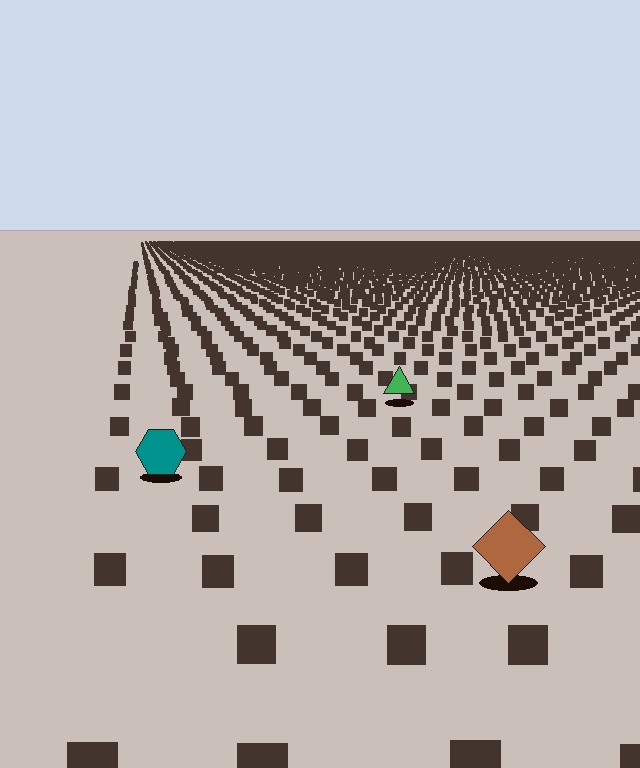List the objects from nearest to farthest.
From nearest to farthest: the brown diamond, the teal hexagon, the green triangle.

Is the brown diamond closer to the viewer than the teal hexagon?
Yes. The brown diamond is closer — you can tell from the texture gradient: the ground texture is coarser near it.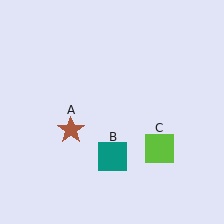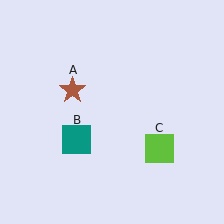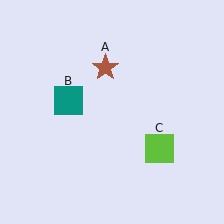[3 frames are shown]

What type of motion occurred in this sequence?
The brown star (object A), teal square (object B) rotated clockwise around the center of the scene.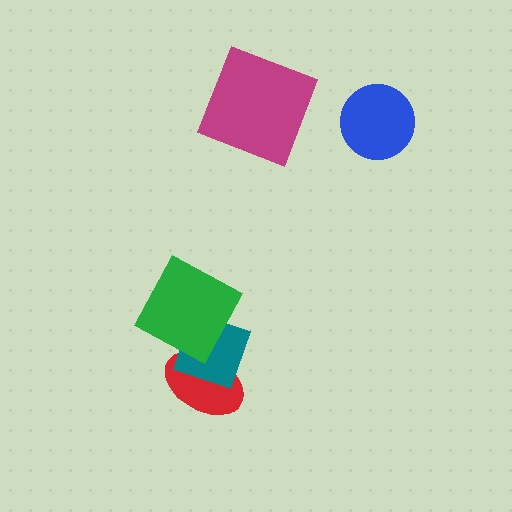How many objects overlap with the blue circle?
0 objects overlap with the blue circle.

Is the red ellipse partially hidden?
Yes, it is partially covered by another shape.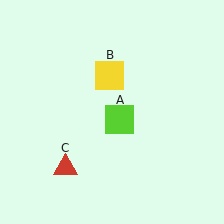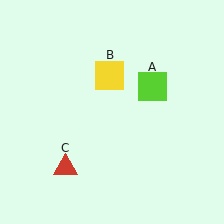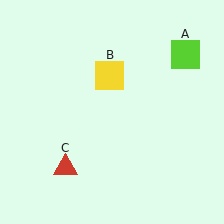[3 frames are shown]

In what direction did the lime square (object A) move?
The lime square (object A) moved up and to the right.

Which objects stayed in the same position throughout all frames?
Yellow square (object B) and red triangle (object C) remained stationary.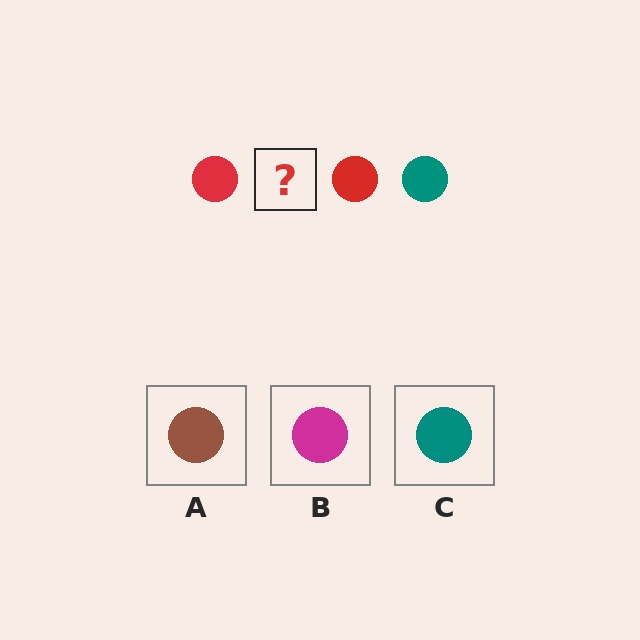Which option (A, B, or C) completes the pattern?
C.